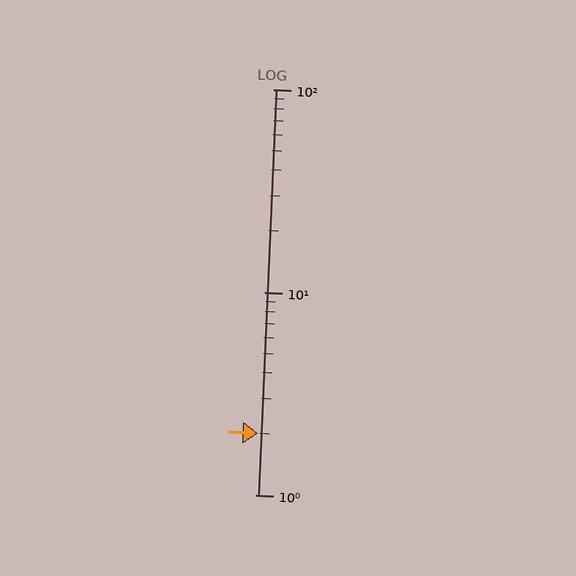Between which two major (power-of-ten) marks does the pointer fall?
The pointer is between 1 and 10.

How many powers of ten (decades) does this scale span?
The scale spans 2 decades, from 1 to 100.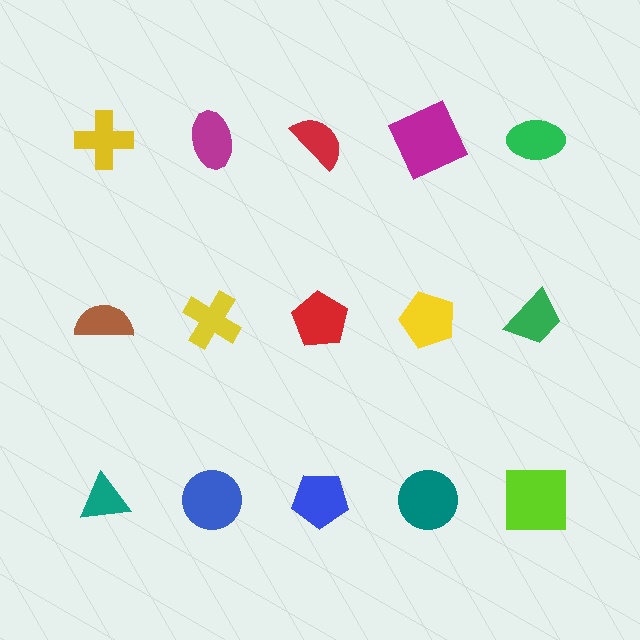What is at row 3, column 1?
A teal triangle.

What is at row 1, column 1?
A yellow cross.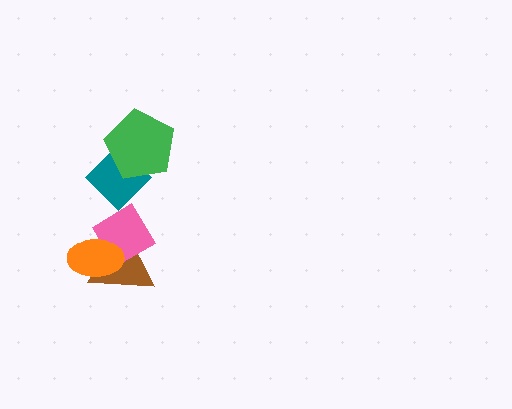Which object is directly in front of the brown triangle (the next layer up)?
The pink diamond is directly in front of the brown triangle.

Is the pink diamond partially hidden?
Yes, it is partially covered by another shape.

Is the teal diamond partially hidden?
Yes, it is partially covered by another shape.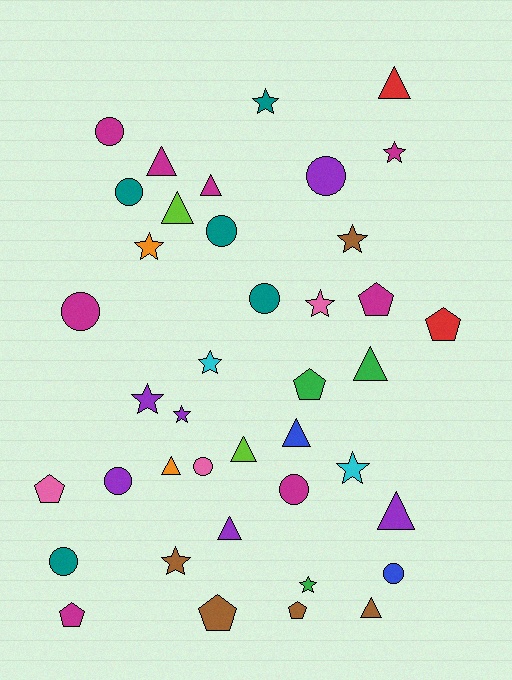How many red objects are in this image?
There are 2 red objects.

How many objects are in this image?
There are 40 objects.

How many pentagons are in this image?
There are 7 pentagons.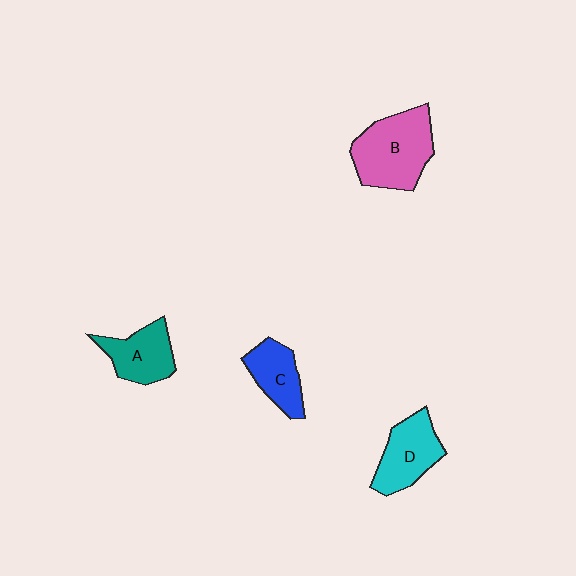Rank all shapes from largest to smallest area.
From largest to smallest: B (pink), D (cyan), A (teal), C (blue).